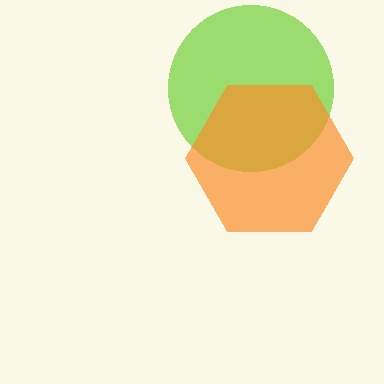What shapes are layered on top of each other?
The layered shapes are: a lime circle, an orange hexagon.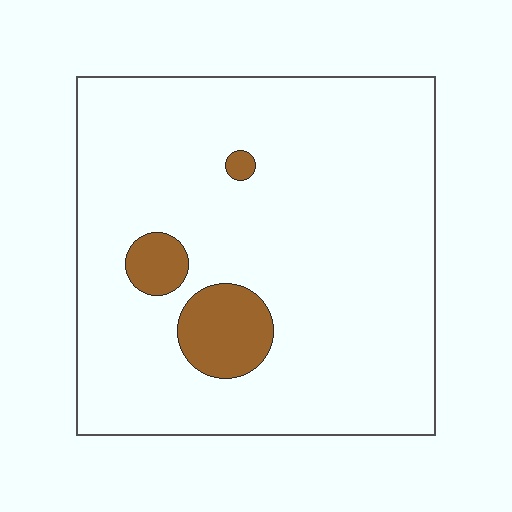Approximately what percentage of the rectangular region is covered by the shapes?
Approximately 10%.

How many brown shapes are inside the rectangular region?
3.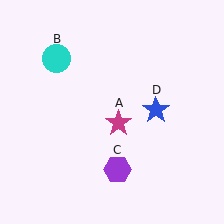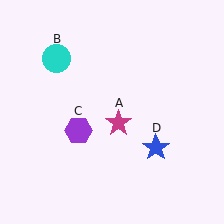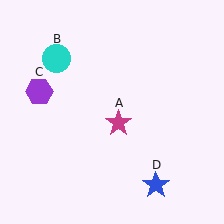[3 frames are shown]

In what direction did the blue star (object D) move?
The blue star (object D) moved down.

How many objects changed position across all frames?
2 objects changed position: purple hexagon (object C), blue star (object D).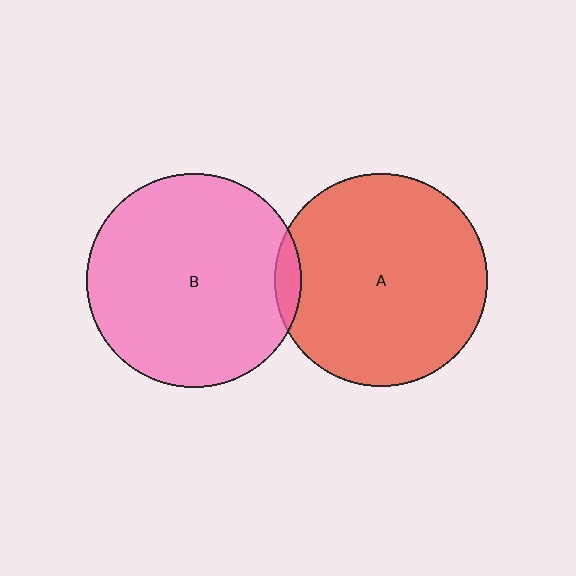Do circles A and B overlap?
Yes.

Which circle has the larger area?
Circle B (pink).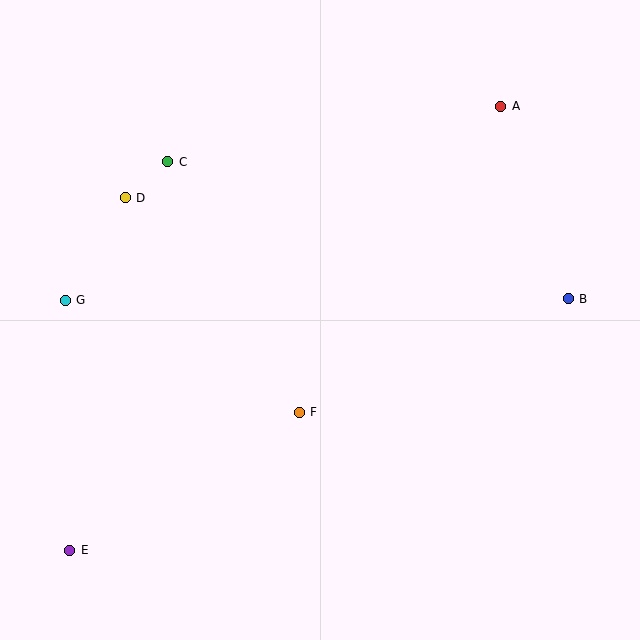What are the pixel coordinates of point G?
Point G is at (65, 300).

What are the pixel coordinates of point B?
Point B is at (568, 299).